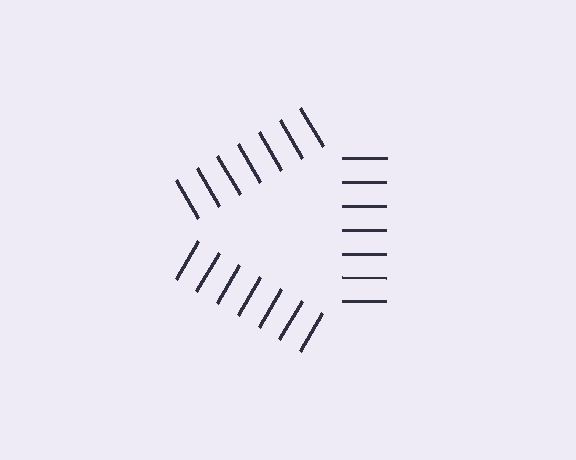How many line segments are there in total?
21 — 7 along each of the 3 edges.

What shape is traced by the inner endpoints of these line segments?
An illusory triangle — the line segments terminate on its edges but no continuous stroke is drawn.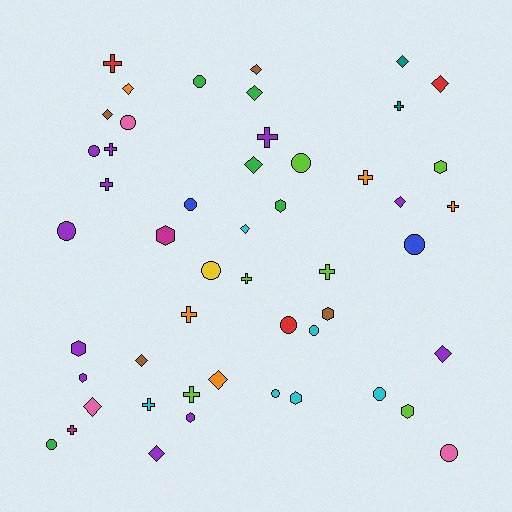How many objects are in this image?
There are 50 objects.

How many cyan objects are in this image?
There are 6 cyan objects.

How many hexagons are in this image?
There are 9 hexagons.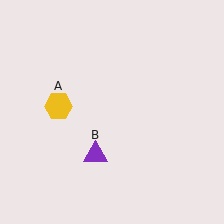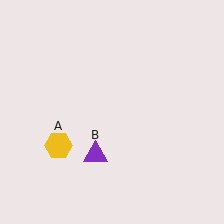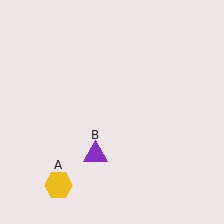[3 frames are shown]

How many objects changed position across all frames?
1 object changed position: yellow hexagon (object A).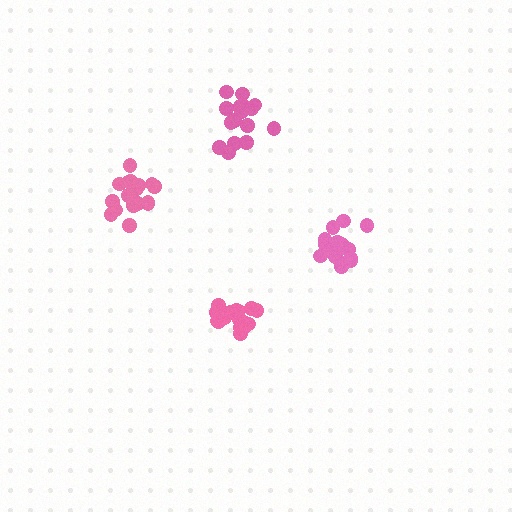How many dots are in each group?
Group 1: 16 dots, Group 2: 18 dots, Group 3: 18 dots, Group 4: 16 dots (68 total).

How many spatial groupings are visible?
There are 4 spatial groupings.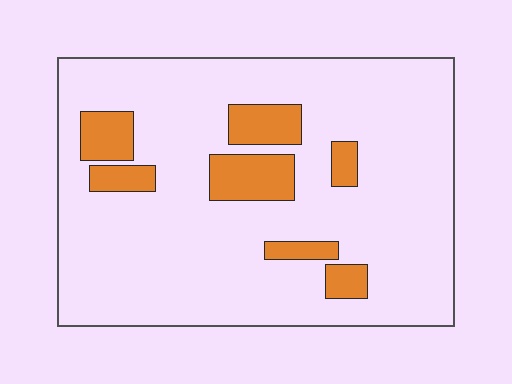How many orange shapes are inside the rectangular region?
7.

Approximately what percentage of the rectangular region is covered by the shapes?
Approximately 15%.